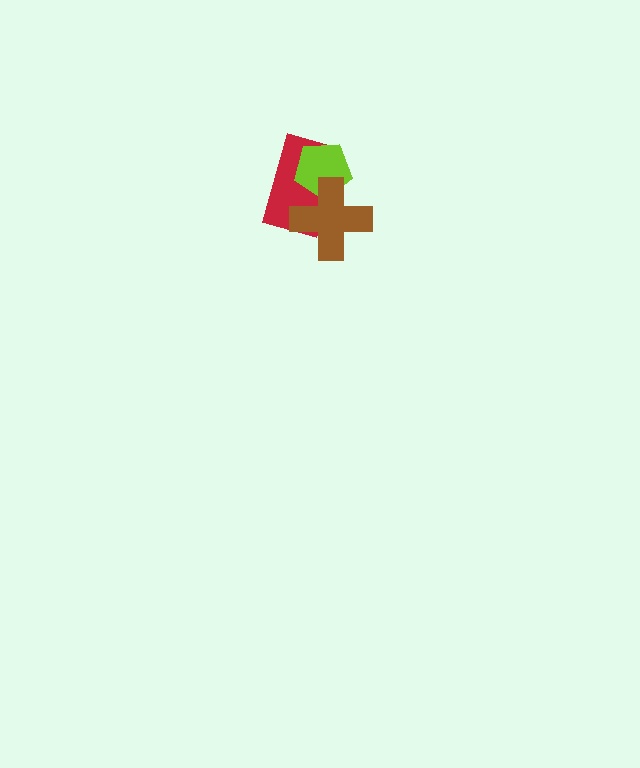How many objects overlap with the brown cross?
2 objects overlap with the brown cross.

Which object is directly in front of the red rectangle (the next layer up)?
The lime pentagon is directly in front of the red rectangle.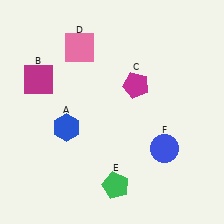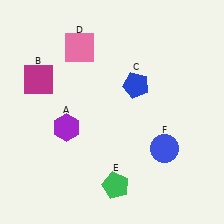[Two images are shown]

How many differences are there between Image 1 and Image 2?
There are 2 differences between the two images.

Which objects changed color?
A changed from blue to purple. C changed from magenta to blue.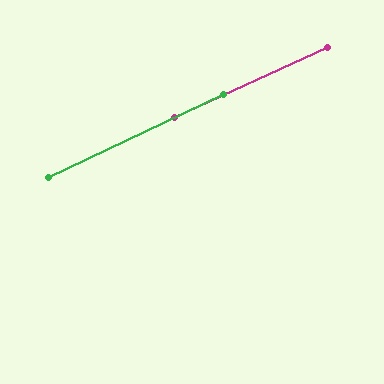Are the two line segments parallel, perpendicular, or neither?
Parallel — their directions differ by only 0.2°.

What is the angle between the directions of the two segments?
Approximately 0 degrees.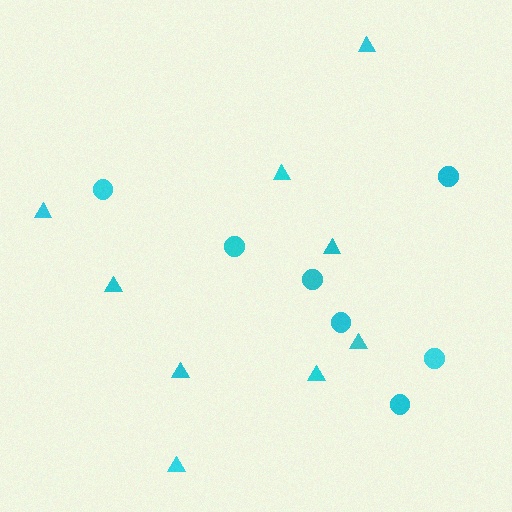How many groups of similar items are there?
There are 2 groups: one group of circles (7) and one group of triangles (9).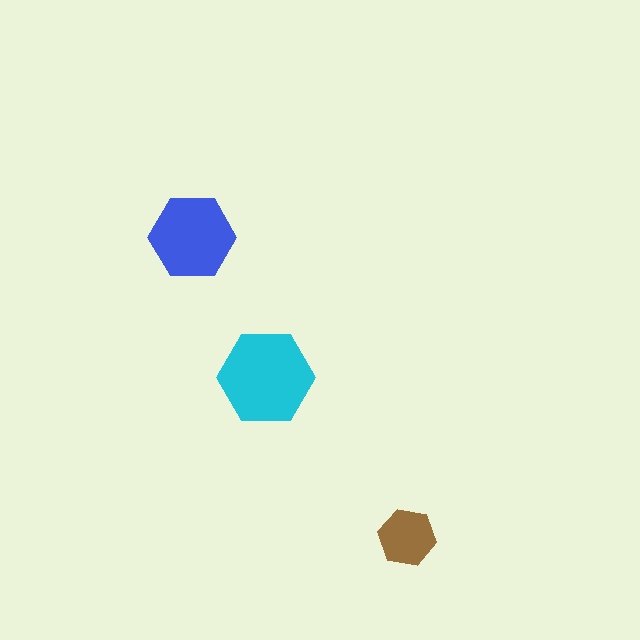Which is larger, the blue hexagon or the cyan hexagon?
The cyan one.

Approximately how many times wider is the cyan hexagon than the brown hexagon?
About 1.5 times wider.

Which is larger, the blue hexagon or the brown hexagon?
The blue one.